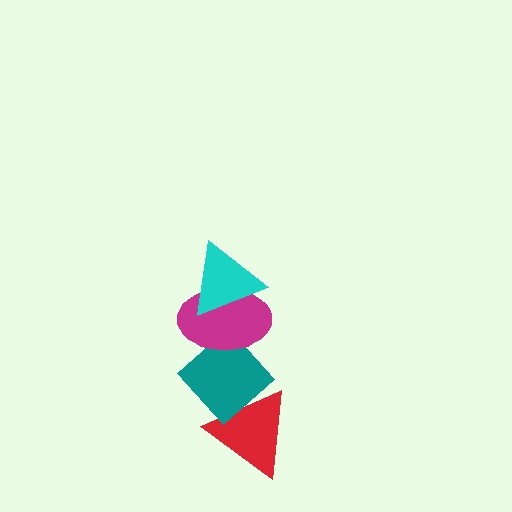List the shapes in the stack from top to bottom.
From top to bottom: the cyan triangle, the magenta ellipse, the teal diamond, the red triangle.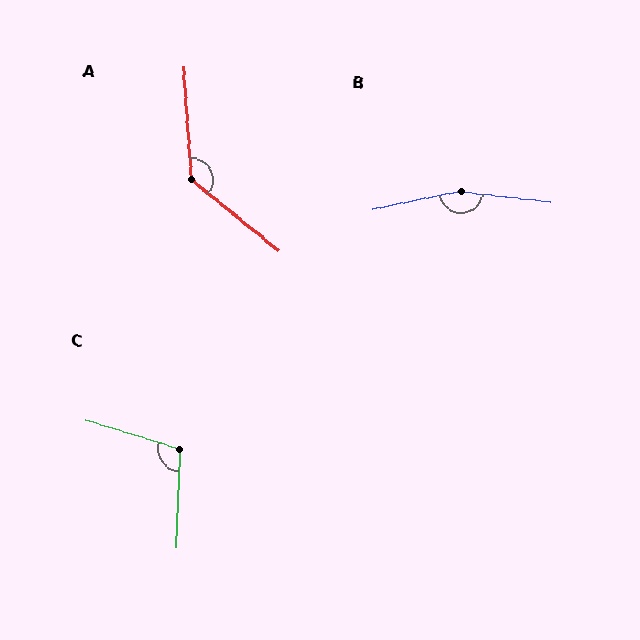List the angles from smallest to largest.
C (105°), A (133°), B (161°).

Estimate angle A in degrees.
Approximately 133 degrees.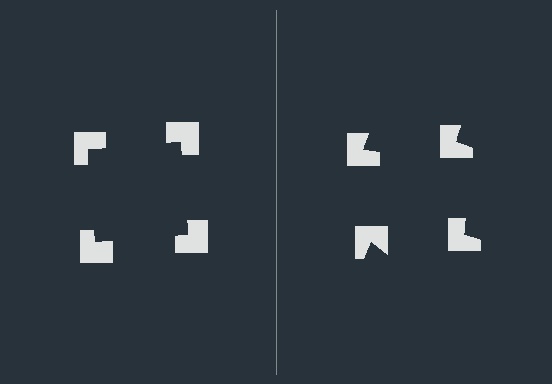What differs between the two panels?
The notched squares are positioned identically on both sides; only the wedge orientations differ. On the left they align to a square; on the right they are misaligned.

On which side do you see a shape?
An illusory square appears on the left side. On the right side the wedge cuts are rotated, so no coherent shape forms.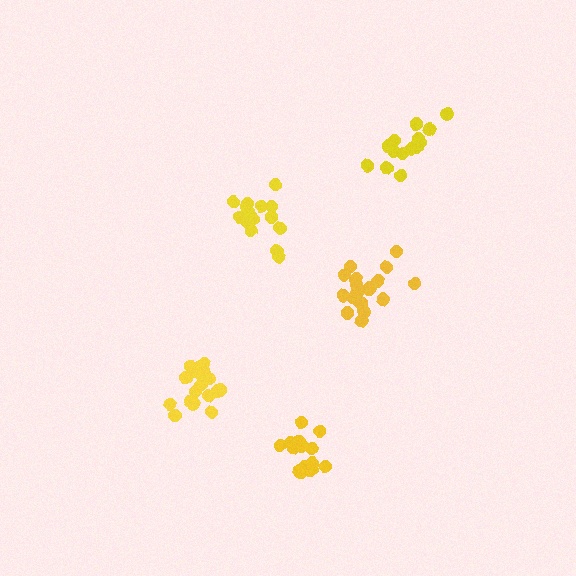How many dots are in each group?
Group 1: 20 dots, Group 2: 19 dots, Group 3: 16 dots, Group 4: 16 dots, Group 5: 16 dots (87 total).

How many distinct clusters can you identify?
There are 5 distinct clusters.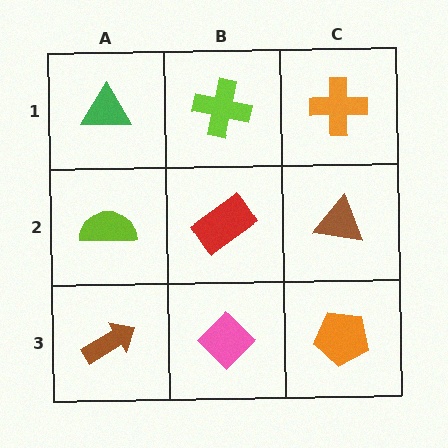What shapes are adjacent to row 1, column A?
A lime semicircle (row 2, column A), a lime cross (row 1, column B).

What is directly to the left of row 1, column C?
A lime cross.